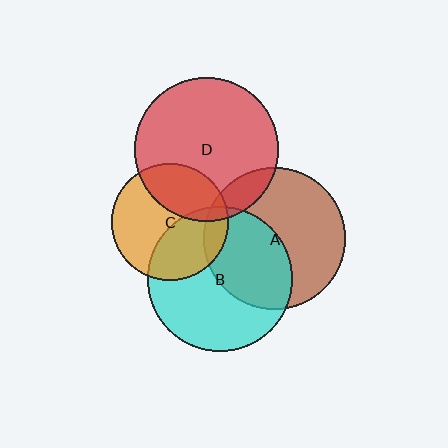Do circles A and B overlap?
Yes.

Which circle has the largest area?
Circle B (cyan).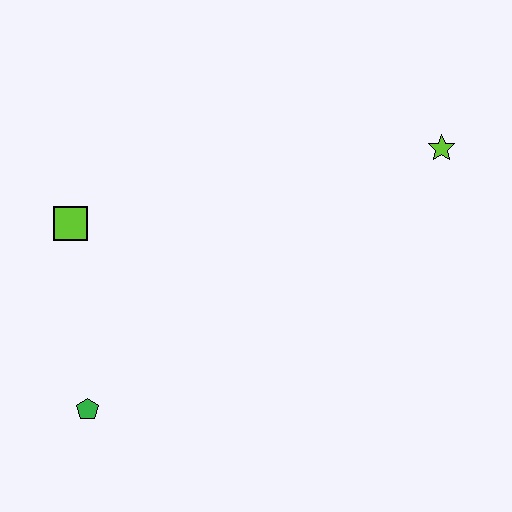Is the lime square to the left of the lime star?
Yes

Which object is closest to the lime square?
The green pentagon is closest to the lime square.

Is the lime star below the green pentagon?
No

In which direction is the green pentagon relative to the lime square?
The green pentagon is below the lime square.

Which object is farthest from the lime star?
The green pentagon is farthest from the lime star.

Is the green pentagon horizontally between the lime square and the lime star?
Yes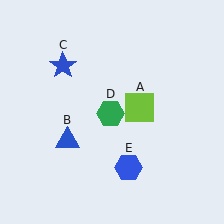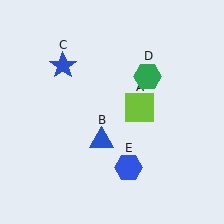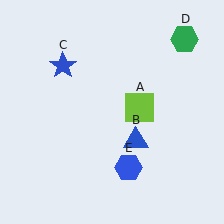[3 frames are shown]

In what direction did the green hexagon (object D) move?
The green hexagon (object D) moved up and to the right.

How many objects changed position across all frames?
2 objects changed position: blue triangle (object B), green hexagon (object D).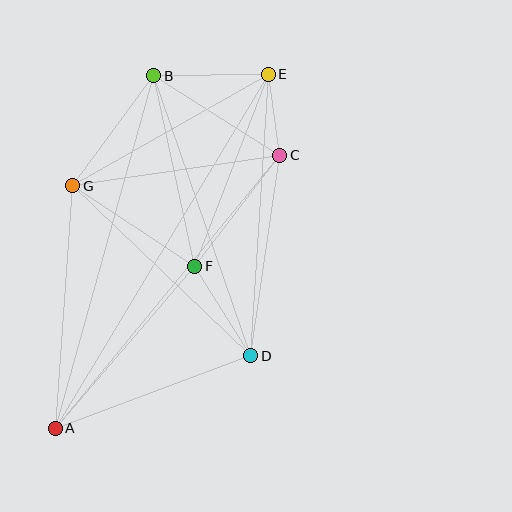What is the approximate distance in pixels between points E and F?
The distance between E and F is approximately 206 pixels.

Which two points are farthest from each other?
Points A and E are farthest from each other.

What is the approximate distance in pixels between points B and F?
The distance between B and F is approximately 195 pixels.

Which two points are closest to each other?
Points C and E are closest to each other.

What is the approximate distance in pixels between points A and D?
The distance between A and D is approximately 209 pixels.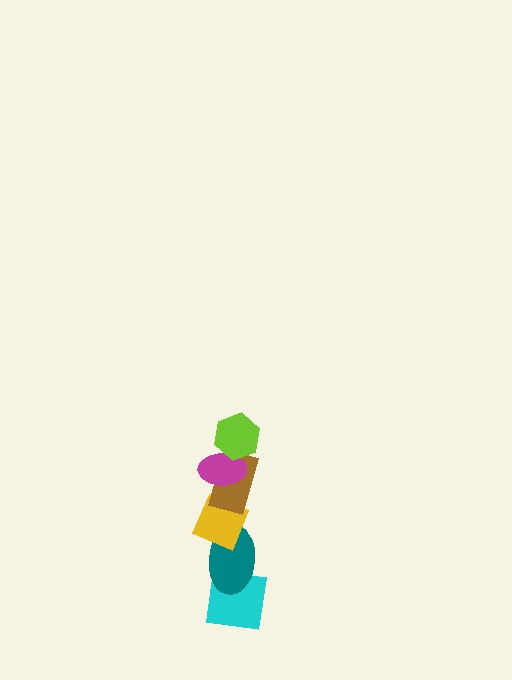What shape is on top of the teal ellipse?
The yellow diamond is on top of the teal ellipse.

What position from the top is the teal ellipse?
The teal ellipse is 5th from the top.